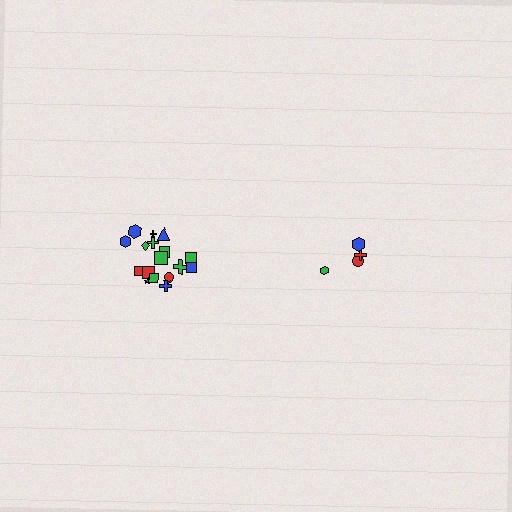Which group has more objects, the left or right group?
The left group.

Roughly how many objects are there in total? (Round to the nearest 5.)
Roughly 20 objects in total.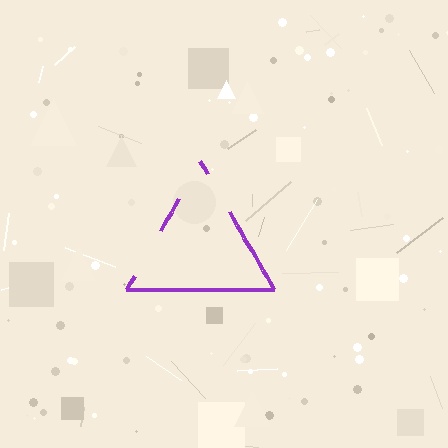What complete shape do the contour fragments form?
The contour fragments form a triangle.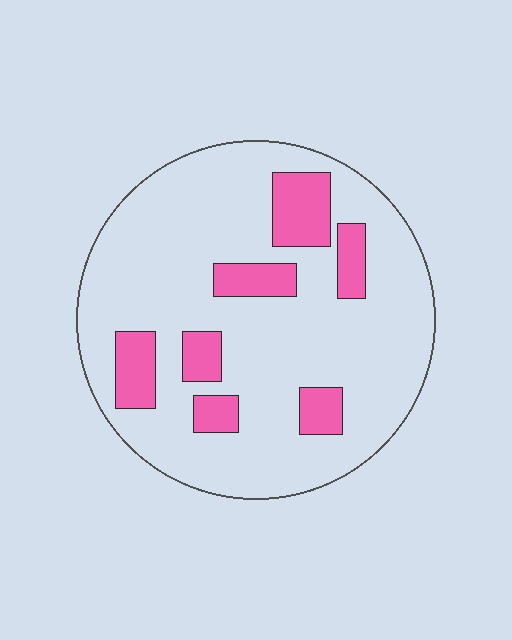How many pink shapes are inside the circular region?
7.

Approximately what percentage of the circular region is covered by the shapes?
Approximately 20%.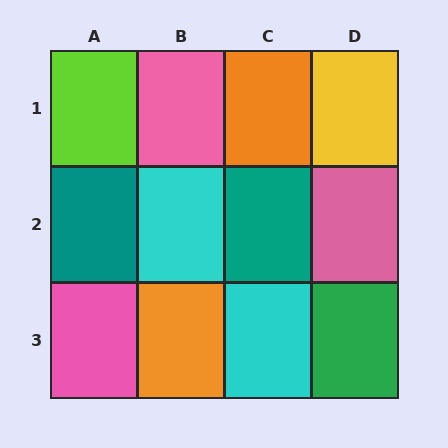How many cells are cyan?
2 cells are cyan.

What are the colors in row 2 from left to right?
Teal, cyan, teal, pink.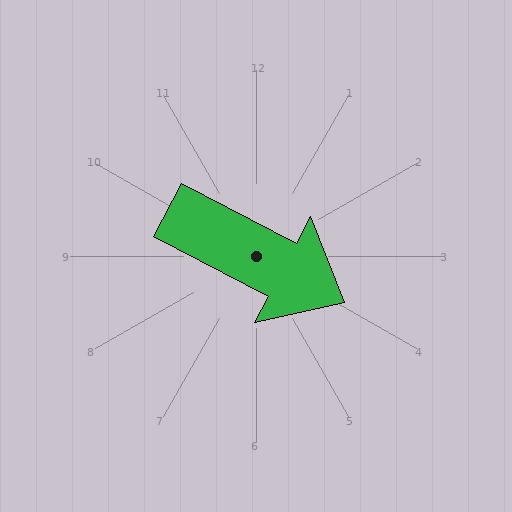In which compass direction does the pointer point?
Southeast.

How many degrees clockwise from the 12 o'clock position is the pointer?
Approximately 118 degrees.